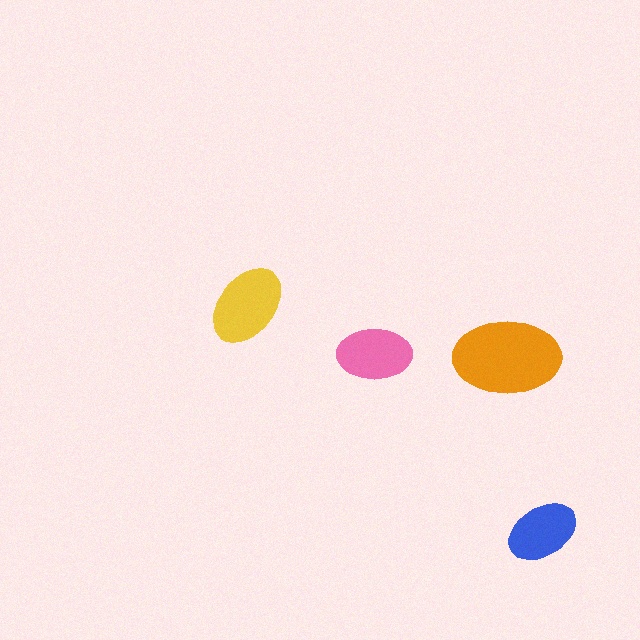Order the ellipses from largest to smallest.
the orange one, the yellow one, the pink one, the blue one.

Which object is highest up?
The yellow ellipse is topmost.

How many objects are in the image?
There are 4 objects in the image.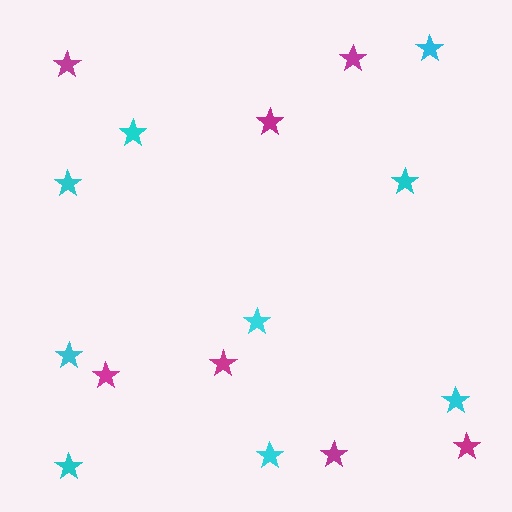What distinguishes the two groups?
There are 2 groups: one group of magenta stars (7) and one group of cyan stars (9).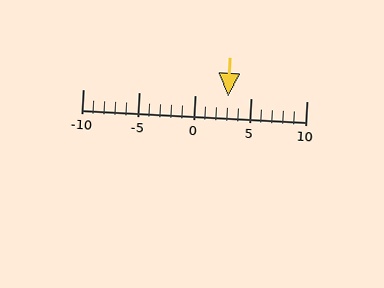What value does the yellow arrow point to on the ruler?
The yellow arrow points to approximately 3.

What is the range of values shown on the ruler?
The ruler shows values from -10 to 10.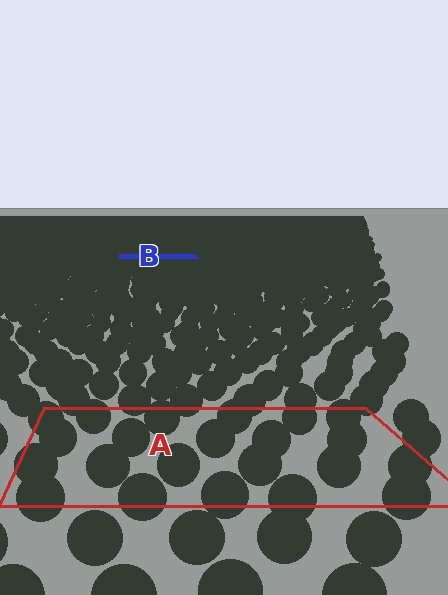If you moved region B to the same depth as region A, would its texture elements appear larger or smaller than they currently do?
They would appear larger. At a closer depth, the same texture elements are projected at a bigger on-screen size.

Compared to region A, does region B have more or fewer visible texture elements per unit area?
Region B has more texture elements per unit area — they are packed more densely because it is farther away.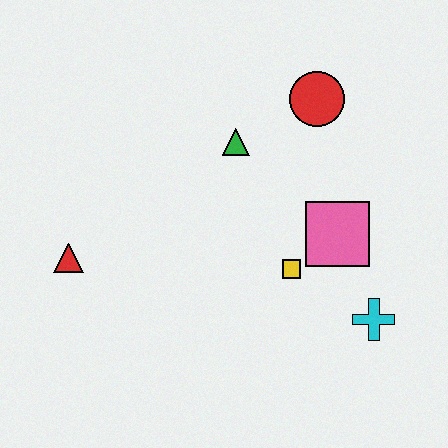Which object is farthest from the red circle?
The red triangle is farthest from the red circle.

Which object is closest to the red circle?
The green triangle is closest to the red circle.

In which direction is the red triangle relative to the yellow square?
The red triangle is to the left of the yellow square.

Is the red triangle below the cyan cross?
No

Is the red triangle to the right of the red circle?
No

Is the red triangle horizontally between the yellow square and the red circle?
No